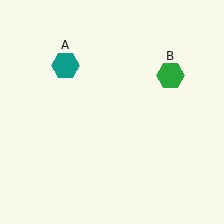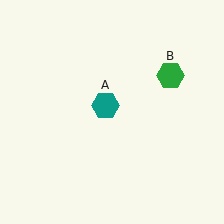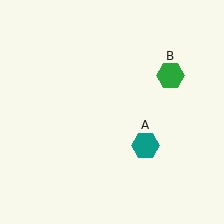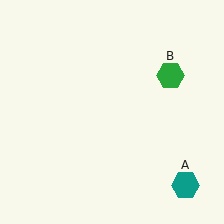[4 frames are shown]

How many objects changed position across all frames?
1 object changed position: teal hexagon (object A).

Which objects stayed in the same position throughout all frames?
Green hexagon (object B) remained stationary.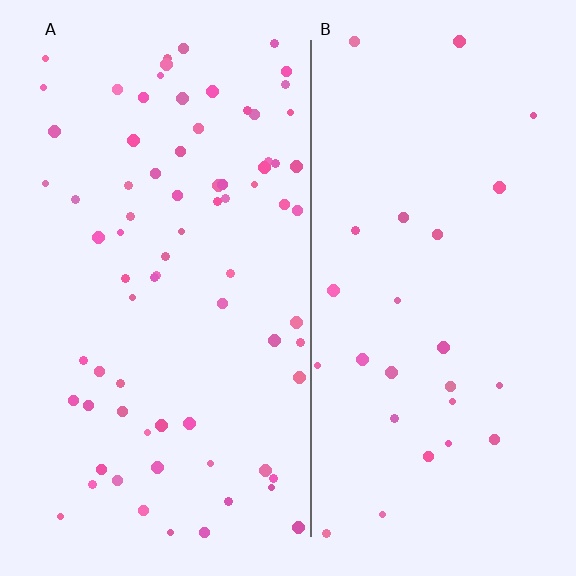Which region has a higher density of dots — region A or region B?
A (the left).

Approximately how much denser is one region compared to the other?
Approximately 2.8× — region A over region B.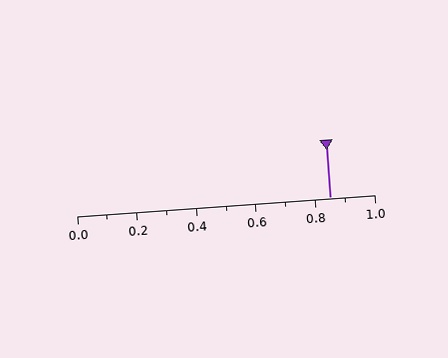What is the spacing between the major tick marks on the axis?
The major ticks are spaced 0.2 apart.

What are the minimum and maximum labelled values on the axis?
The axis runs from 0.0 to 1.0.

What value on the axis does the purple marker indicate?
The marker indicates approximately 0.85.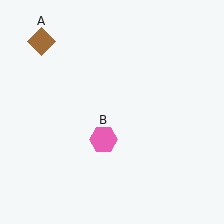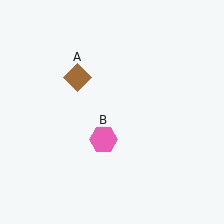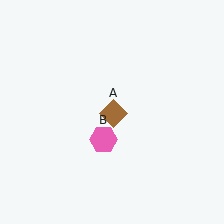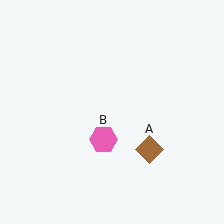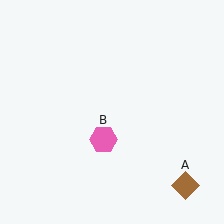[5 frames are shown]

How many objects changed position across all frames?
1 object changed position: brown diamond (object A).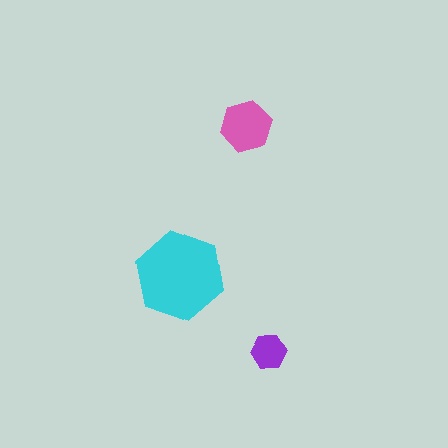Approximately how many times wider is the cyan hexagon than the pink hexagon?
About 1.5 times wider.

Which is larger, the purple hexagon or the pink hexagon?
The pink one.